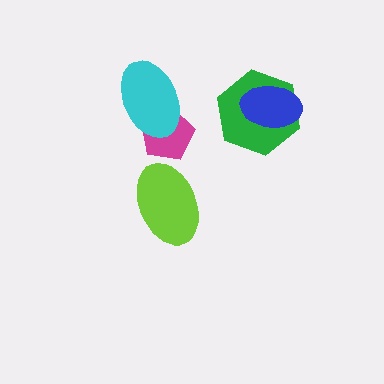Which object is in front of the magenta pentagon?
The cyan ellipse is in front of the magenta pentagon.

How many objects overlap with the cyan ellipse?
1 object overlaps with the cyan ellipse.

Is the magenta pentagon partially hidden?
Yes, it is partially covered by another shape.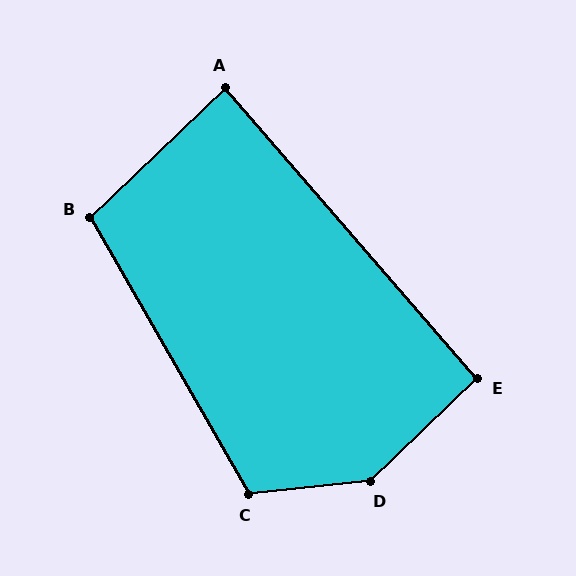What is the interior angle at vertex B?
Approximately 104 degrees (obtuse).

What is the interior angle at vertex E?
Approximately 93 degrees (approximately right).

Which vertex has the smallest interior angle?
A, at approximately 87 degrees.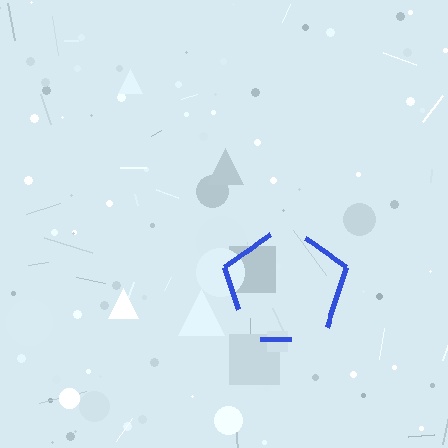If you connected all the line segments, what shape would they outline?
They would outline a pentagon.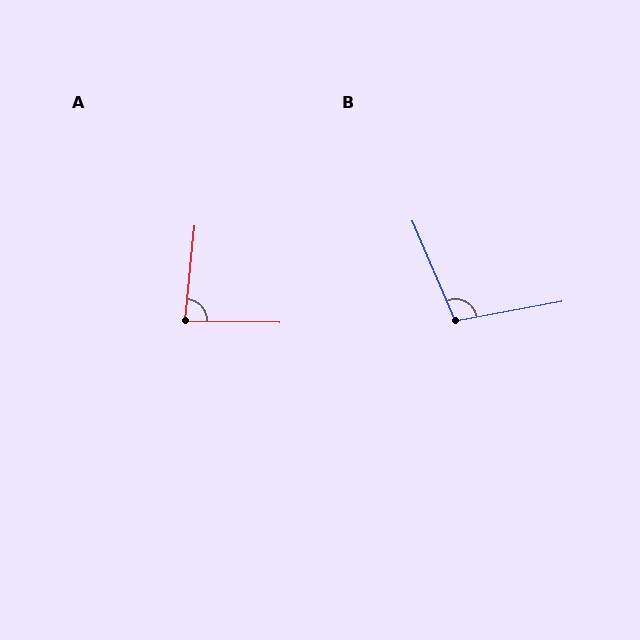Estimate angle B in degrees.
Approximately 103 degrees.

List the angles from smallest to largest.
A (85°), B (103°).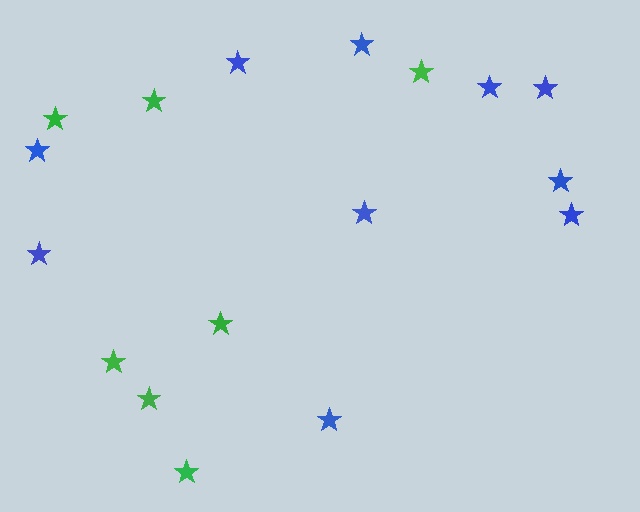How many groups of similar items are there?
There are 2 groups: one group of green stars (7) and one group of blue stars (10).